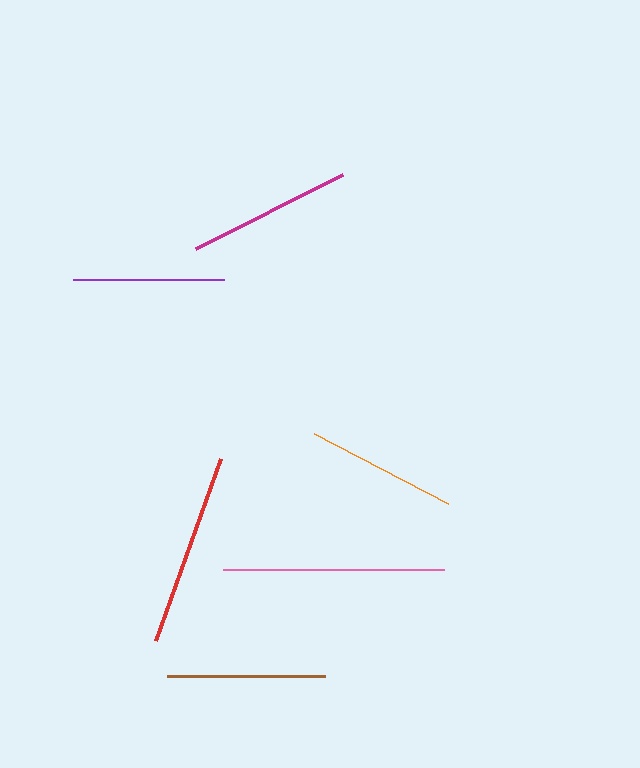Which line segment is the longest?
The pink line is the longest at approximately 222 pixels.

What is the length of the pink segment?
The pink segment is approximately 222 pixels long.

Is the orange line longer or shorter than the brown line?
The brown line is longer than the orange line.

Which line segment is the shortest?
The orange line is the shortest at approximately 151 pixels.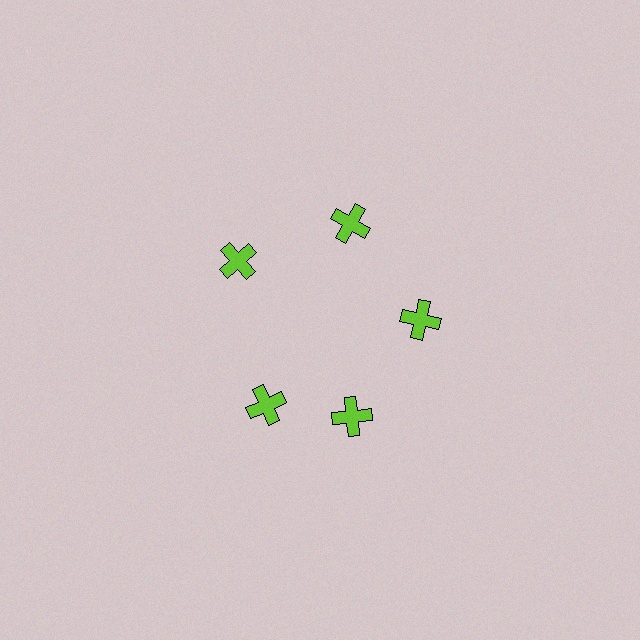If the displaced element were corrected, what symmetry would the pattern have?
It would have 5-fold rotational symmetry — the pattern would map onto itself every 72 degrees.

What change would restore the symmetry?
The symmetry would be restored by rotating it back into even spacing with its neighbors so that all 5 crosses sit at equal angles and equal distance from the center.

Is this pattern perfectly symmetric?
No. The 5 lime crosses are arranged in a ring, but one element near the 8 o'clock position is rotated out of alignment along the ring, breaking the 5-fold rotational symmetry.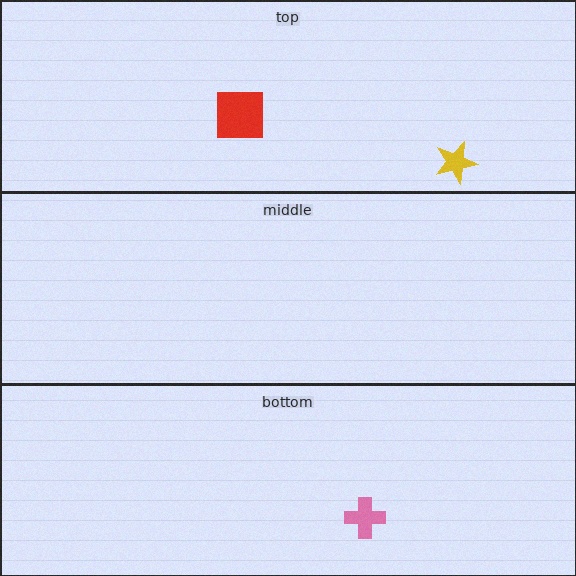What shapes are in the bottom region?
The pink cross.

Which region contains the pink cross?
The bottom region.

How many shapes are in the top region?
2.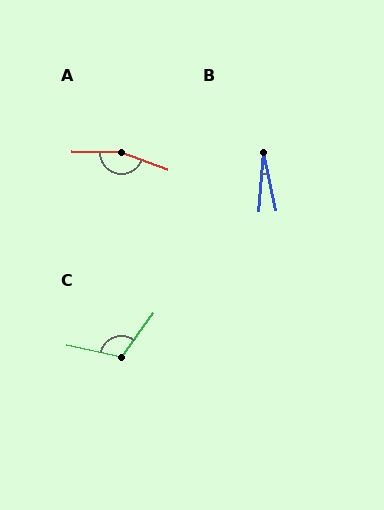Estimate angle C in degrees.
Approximately 114 degrees.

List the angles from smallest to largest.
B (17°), C (114°), A (161°).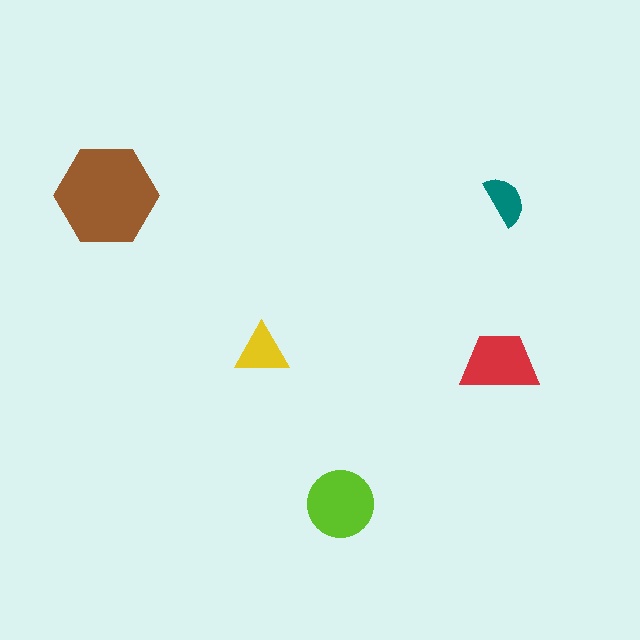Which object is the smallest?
The teal semicircle.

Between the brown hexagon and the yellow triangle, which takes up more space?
The brown hexagon.